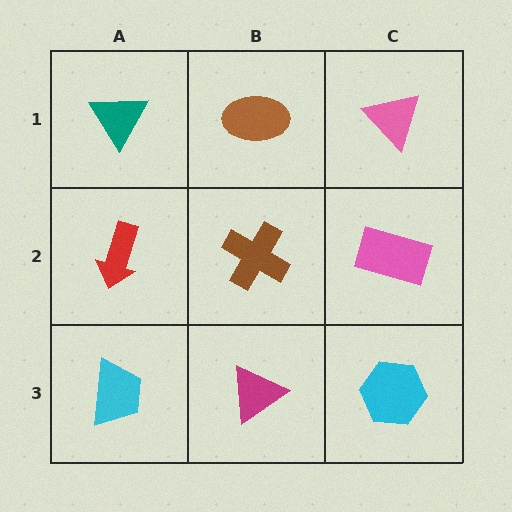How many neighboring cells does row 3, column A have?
2.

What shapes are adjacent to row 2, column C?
A pink triangle (row 1, column C), a cyan hexagon (row 3, column C), a brown cross (row 2, column B).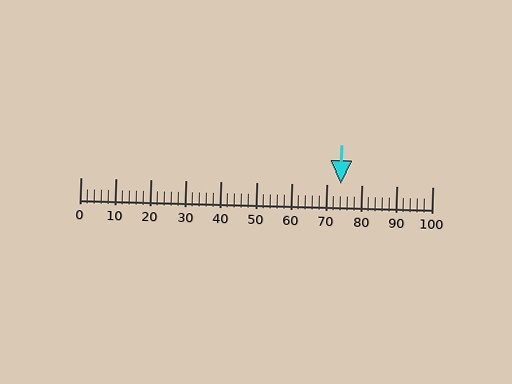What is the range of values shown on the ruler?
The ruler shows values from 0 to 100.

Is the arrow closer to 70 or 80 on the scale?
The arrow is closer to 70.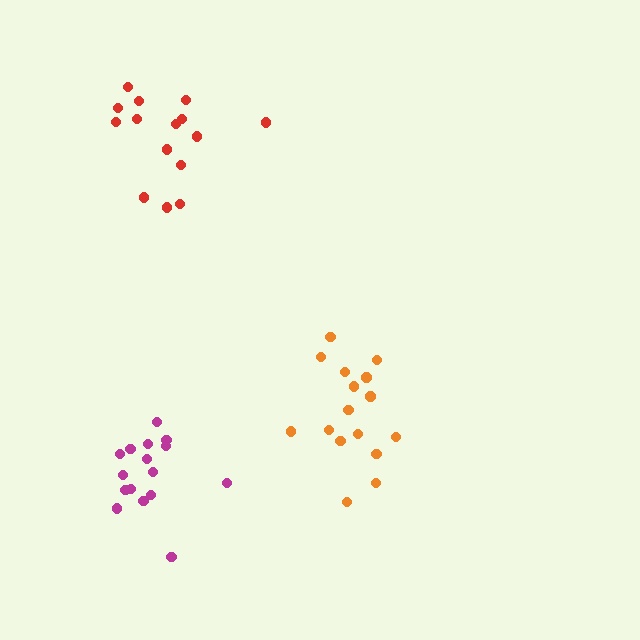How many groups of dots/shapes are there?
There are 3 groups.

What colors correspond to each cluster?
The clusters are colored: red, orange, magenta.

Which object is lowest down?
The magenta cluster is bottommost.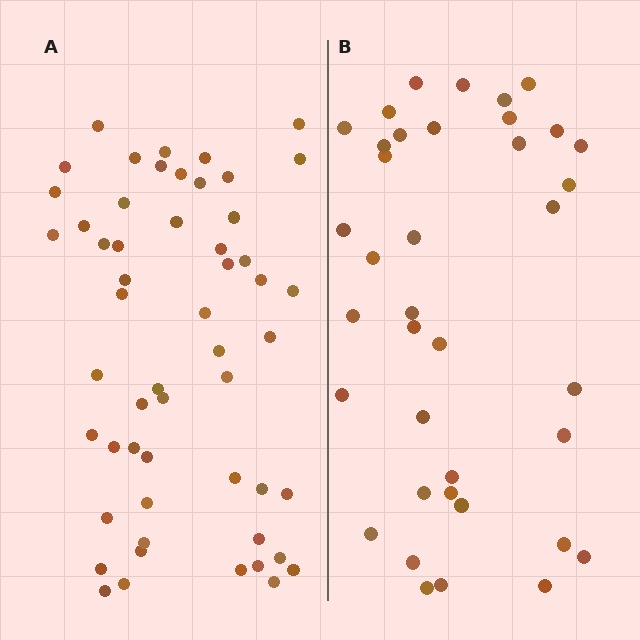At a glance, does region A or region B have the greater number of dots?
Region A (the left region) has more dots.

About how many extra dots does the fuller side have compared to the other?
Region A has approximately 15 more dots than region B.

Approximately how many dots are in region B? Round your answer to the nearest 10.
About 40 dots. (The exact count is 38, which rounds to 40.)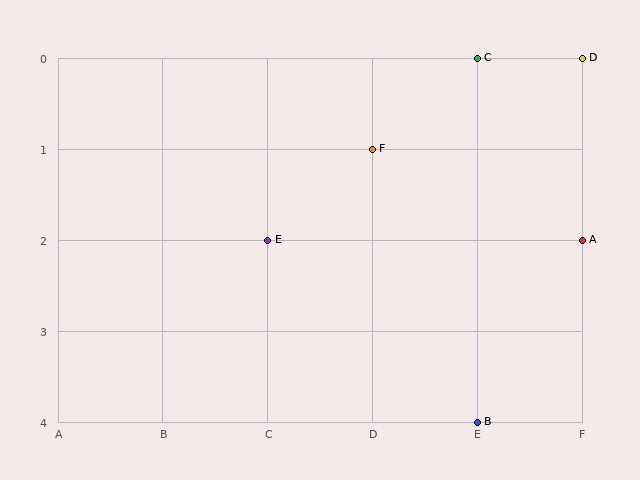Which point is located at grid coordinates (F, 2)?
Point A is at (F, 2).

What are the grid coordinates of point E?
Point E is at grid coordinates (C, 2).